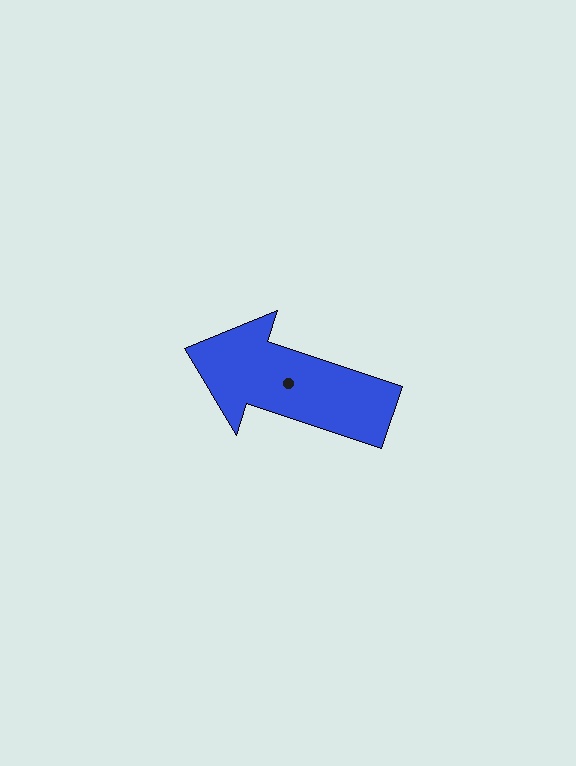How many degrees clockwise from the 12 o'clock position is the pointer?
Approximately 288 degrees.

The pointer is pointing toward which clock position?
Roughly 10 o'clock.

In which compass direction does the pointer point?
West.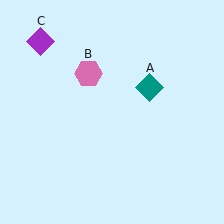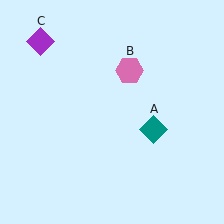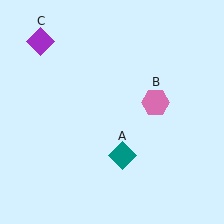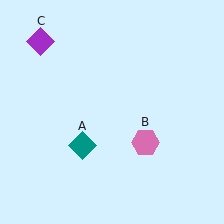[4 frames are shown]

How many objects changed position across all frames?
2 objects changed position: teal diamond (object A), pink hexagon (object B).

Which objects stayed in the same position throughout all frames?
Purple diamond (object C) remained stationary.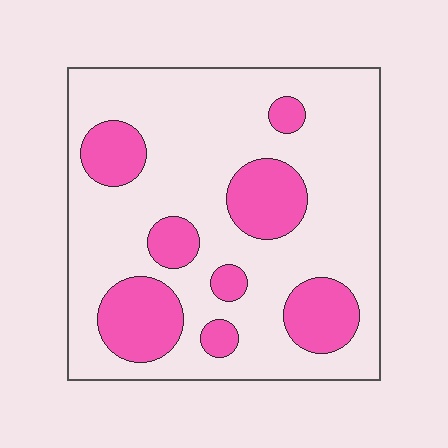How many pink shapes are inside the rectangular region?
8.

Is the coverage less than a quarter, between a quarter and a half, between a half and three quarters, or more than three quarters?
Between a quarter and a half.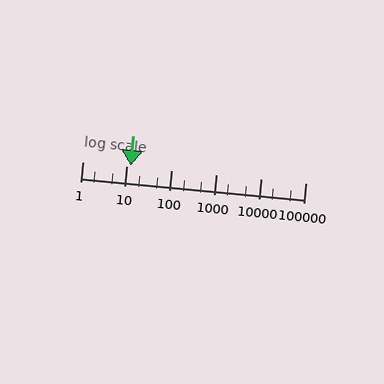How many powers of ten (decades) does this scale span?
The scale spans 5 decades, from 1 to 100000.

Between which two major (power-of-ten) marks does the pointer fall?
The pointer is between 10 and 100.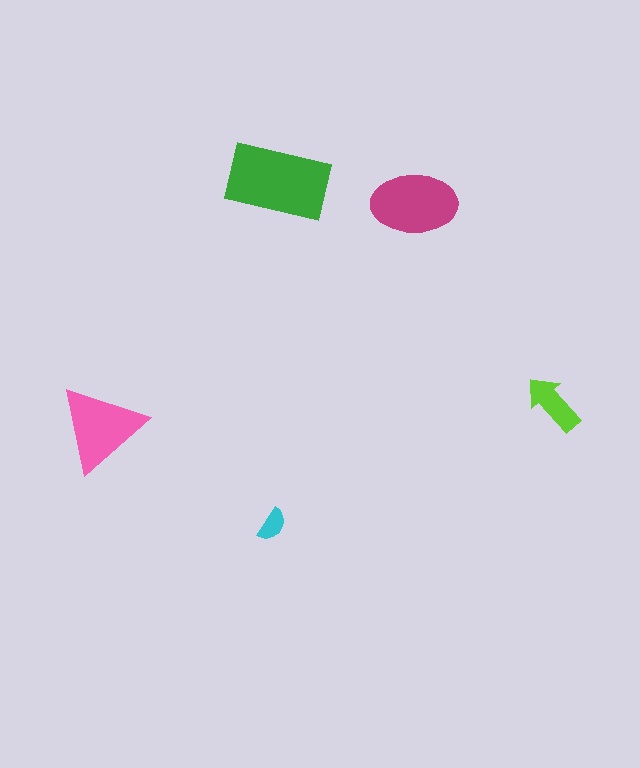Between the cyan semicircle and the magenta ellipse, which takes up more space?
The magenta ellipse.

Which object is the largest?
The green rectangle.